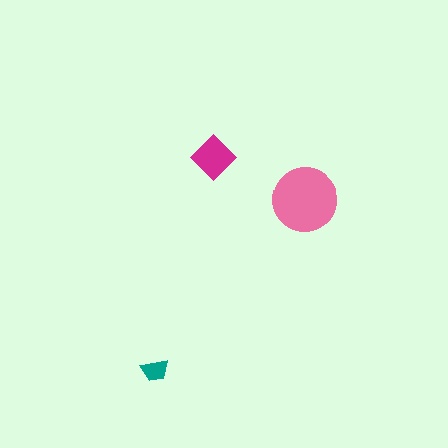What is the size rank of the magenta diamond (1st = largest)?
2nd.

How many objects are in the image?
There are 3 objects in the image.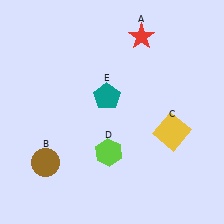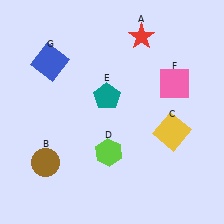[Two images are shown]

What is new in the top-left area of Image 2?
A blue square (G) was added in the top-left area of Image 2.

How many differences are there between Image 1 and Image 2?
There are 2 differences between the two images.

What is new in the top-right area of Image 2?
A pink square (F) was added in the top-right area of Image 2.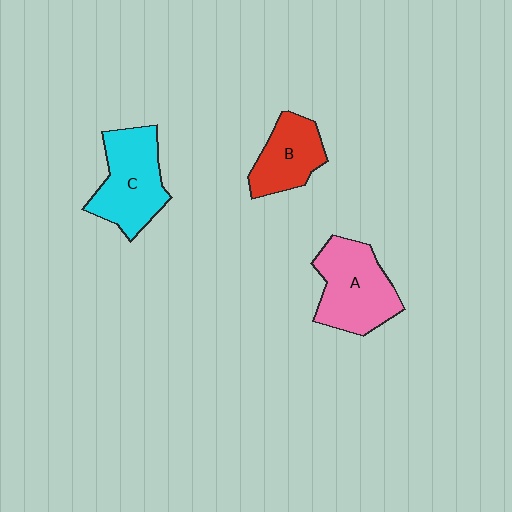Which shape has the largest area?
Shape A (pink).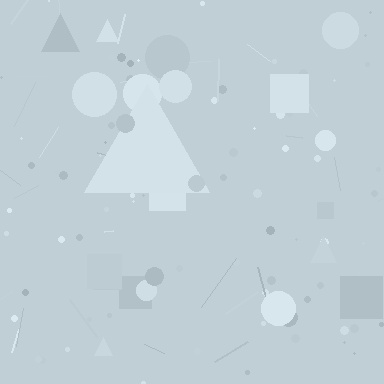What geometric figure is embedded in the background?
A triangle is embedded in the background.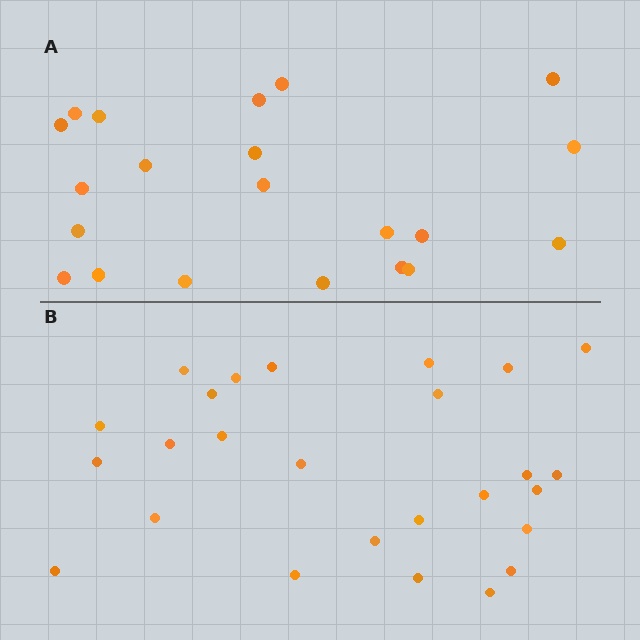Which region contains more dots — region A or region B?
Region B (the bottom region) has more dots.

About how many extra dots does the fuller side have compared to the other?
Region B has about 5 more dots than region A.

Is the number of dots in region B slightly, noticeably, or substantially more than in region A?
Region B has only slightly more — the two regions are fairly close. The ratio is roughly 1.2 to 1.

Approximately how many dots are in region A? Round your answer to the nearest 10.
About 20 dots. (The exact count is 21, which rounds to 20.)